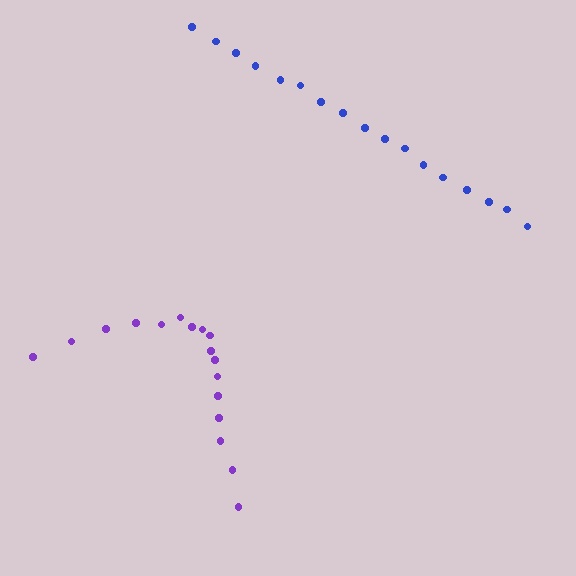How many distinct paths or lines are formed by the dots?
There are 2 distinct paths.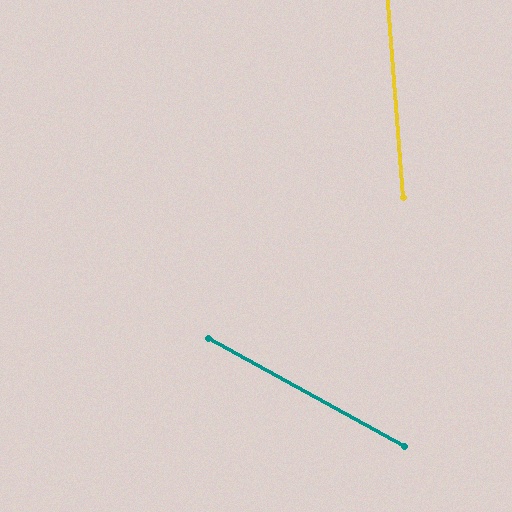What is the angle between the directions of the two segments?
Approximately 57 degrees.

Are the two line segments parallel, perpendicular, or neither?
Neither parallel nor perpendicular — they differ by about 57°.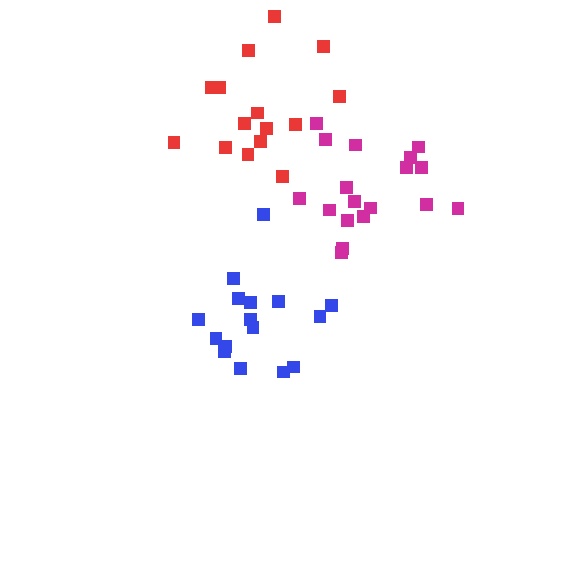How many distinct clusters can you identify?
There are 3 distinct clusters.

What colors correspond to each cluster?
The clusters are colored: magenta, blue, red.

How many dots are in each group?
Group 1: 18 dots, Group 2: 16 dots, Group 3: 15 dots (49 total).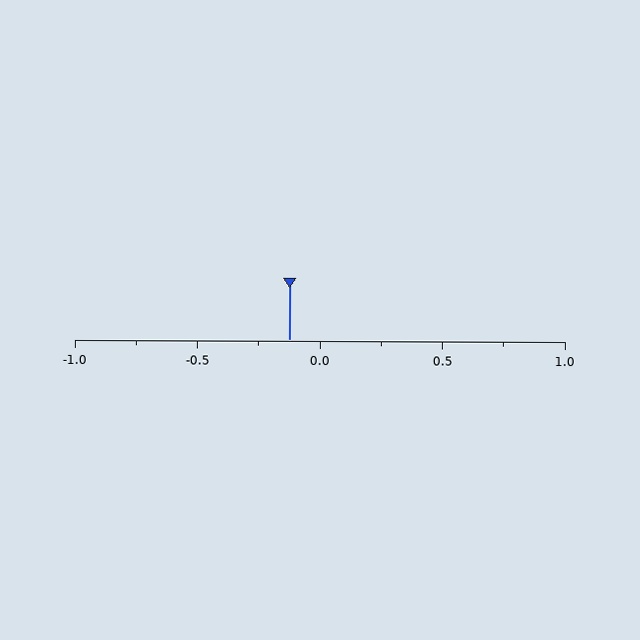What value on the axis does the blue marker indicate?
The marker indicates approximately -0.12.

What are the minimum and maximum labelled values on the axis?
The axis runs from -1.0 to 1.0.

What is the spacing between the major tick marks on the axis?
The major ticks are spaced 0.5 apart.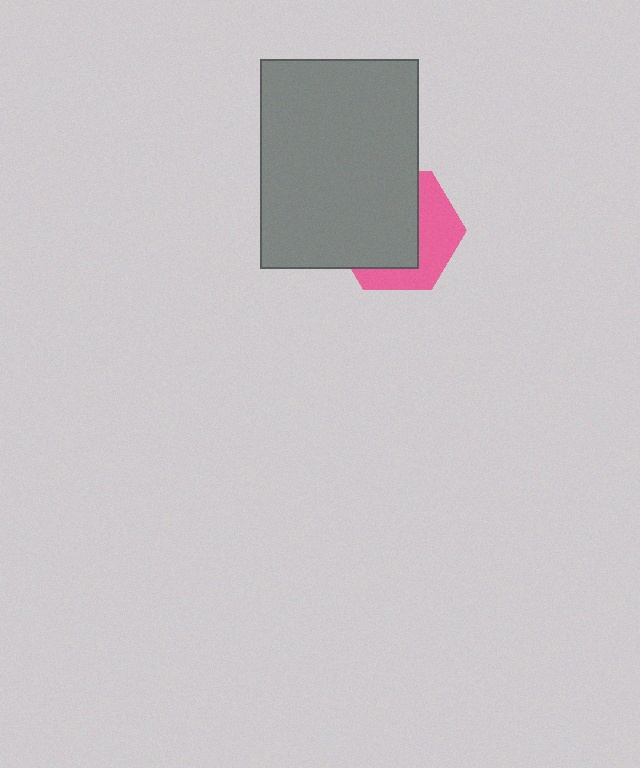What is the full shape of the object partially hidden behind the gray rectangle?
The partially hidden object is a pink hexagon.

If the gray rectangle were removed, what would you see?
You would see the complete pink hexagon.